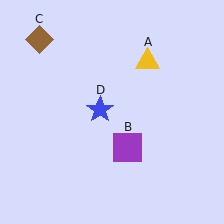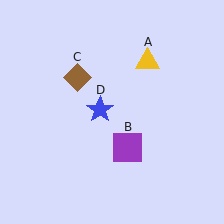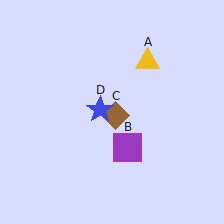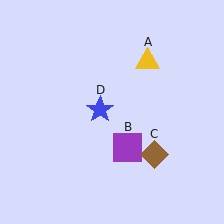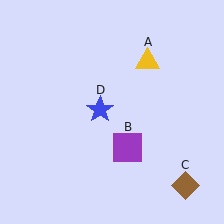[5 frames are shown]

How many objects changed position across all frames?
1 object changed position: brown diamond (object C).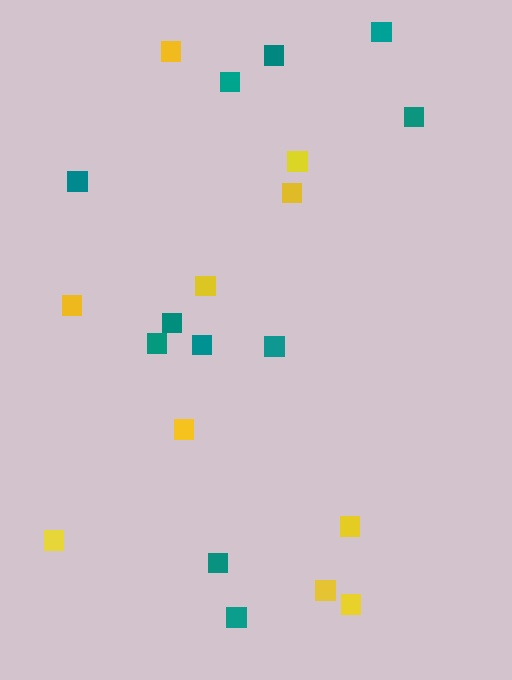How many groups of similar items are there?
There are 2 groups: one group of yellow squares (10) and one group of teal squares (11).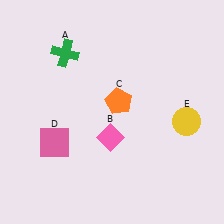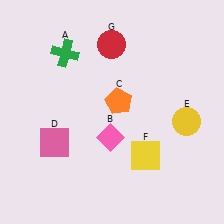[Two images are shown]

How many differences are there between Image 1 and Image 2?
There are 2 differences between the two images.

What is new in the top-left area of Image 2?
A red circle (G) was added in the top-left area of Image 2.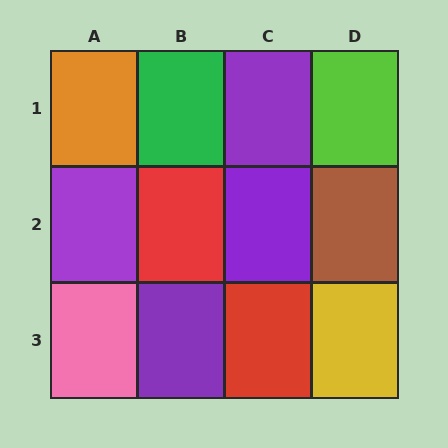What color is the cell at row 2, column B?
Red.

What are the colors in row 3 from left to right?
Pink, purple, red, yellow.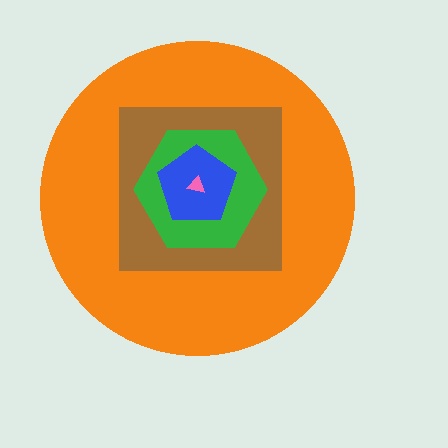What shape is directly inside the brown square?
The green hexagon.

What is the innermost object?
The pink triangle.